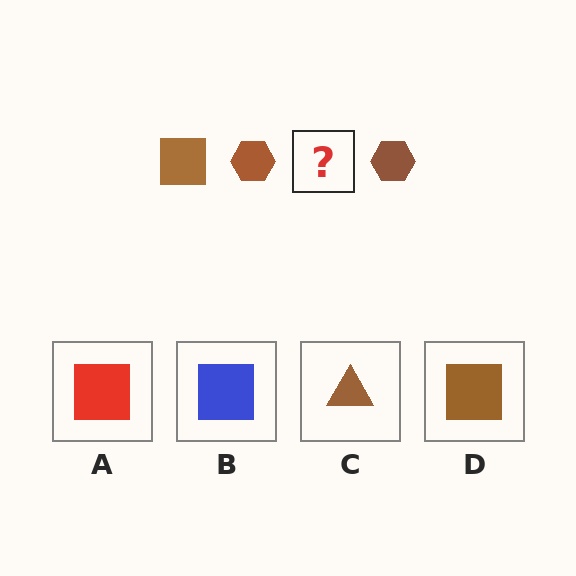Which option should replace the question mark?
Option D.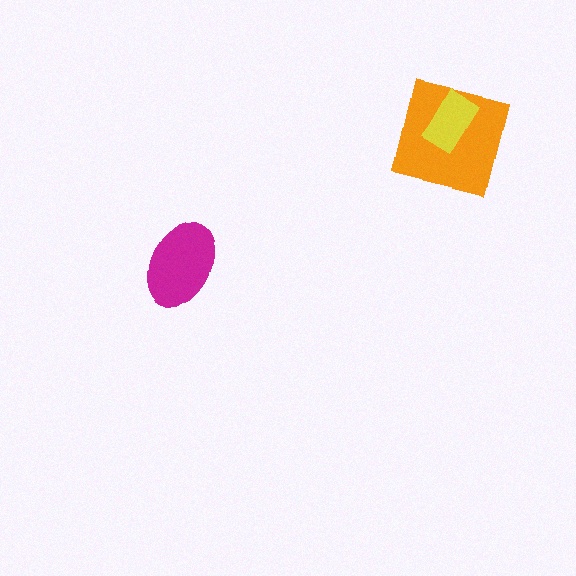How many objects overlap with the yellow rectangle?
1 object overlaps with the yellow rectangle.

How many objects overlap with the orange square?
1 object overlaps with the orange square.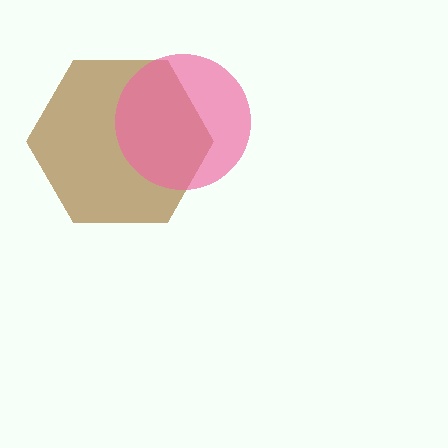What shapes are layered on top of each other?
The layered shapes are: a brown hexagon, a pink circle.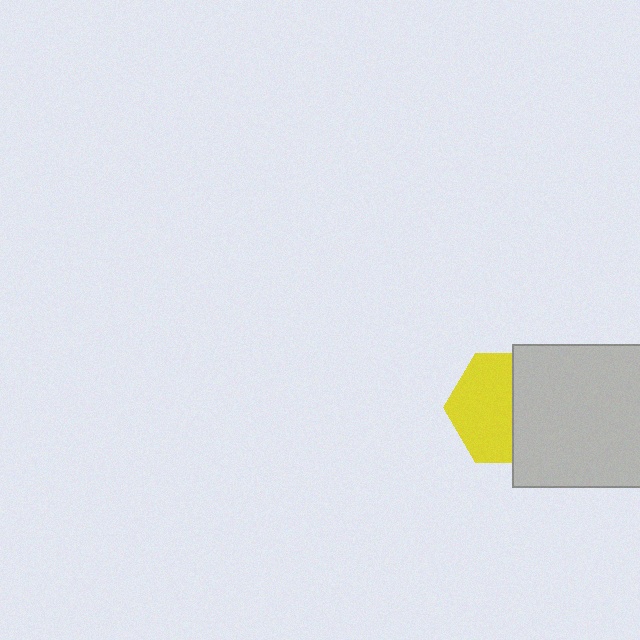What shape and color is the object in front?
The object in front is a light gray rectangle.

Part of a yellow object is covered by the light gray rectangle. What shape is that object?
It is a hexagon.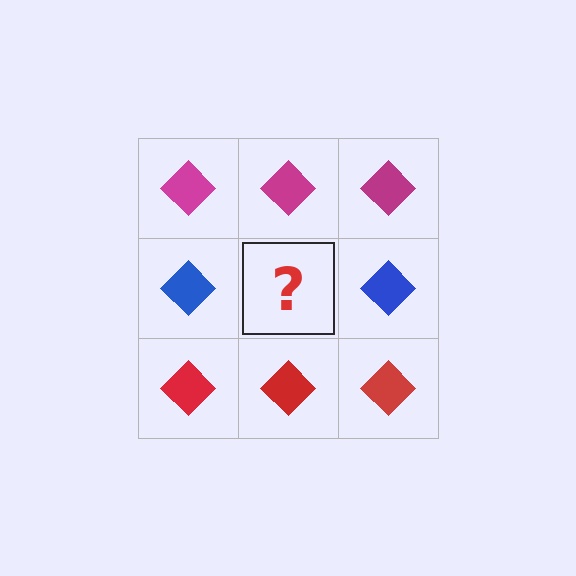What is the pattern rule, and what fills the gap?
The rule is that each row has a consistent color. The gap should be filled with a blue diamond.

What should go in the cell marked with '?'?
The missing cell should contain a blue diamond.